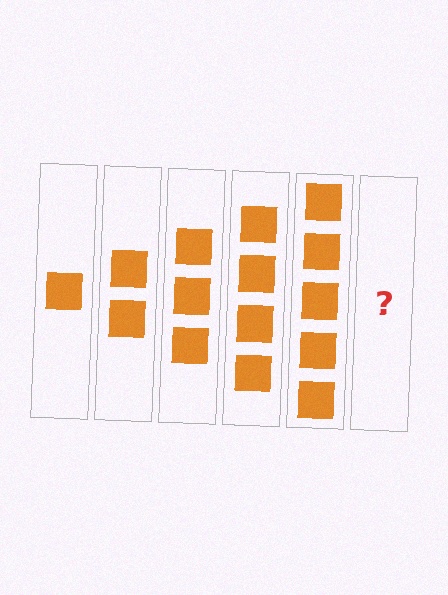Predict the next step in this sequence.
The next step is 6 squares.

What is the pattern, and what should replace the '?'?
The pattern is that each step adds one more square. The '?' should be 6 squares.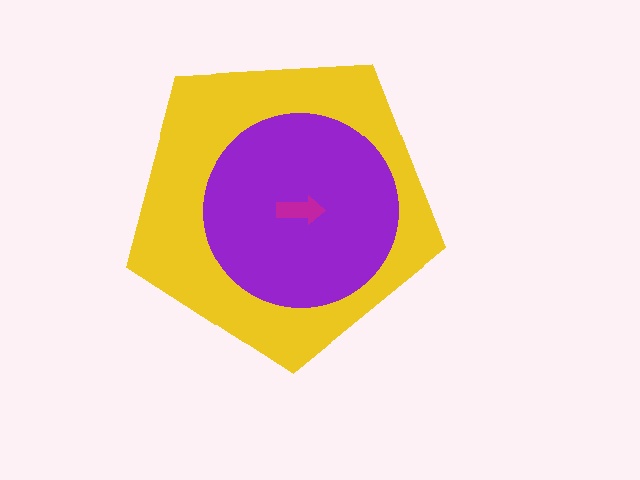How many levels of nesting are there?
3.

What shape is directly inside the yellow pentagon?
The purple circle.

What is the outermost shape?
The yellow pentagon.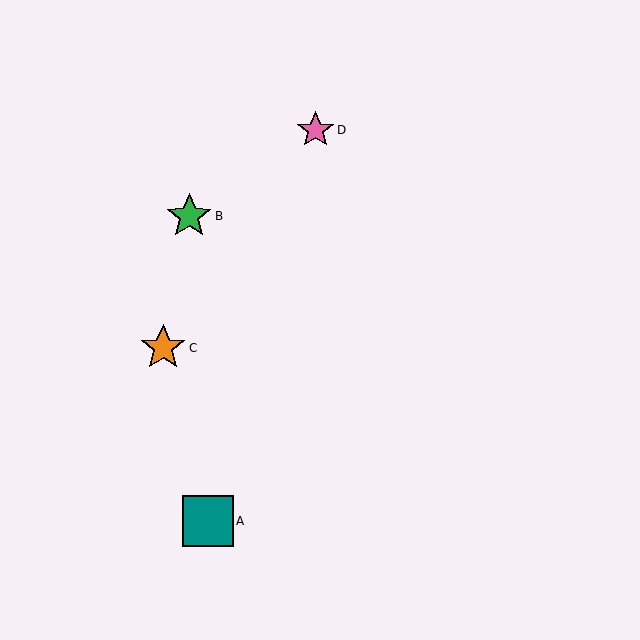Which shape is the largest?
The teal square (labeled A) is the largest.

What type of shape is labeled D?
Shape D is a pink star.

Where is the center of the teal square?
The center of the teal square is at (208, 521).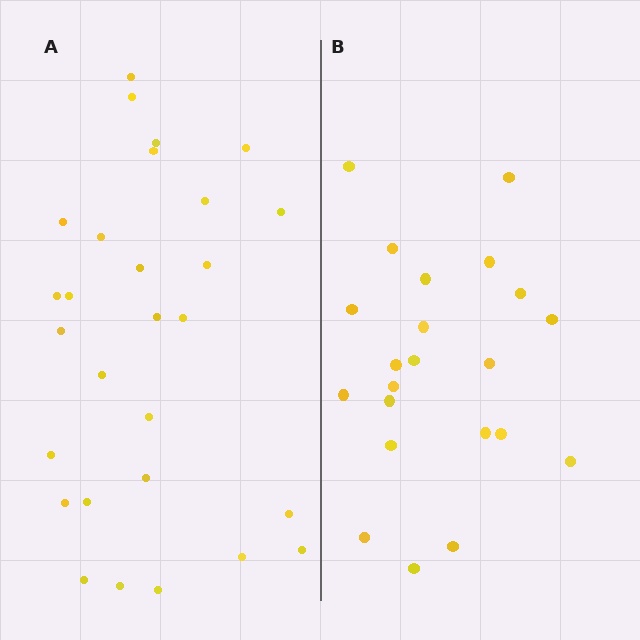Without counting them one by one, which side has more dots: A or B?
Region A (the left region) has more dots.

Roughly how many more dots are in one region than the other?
Region A has about 6 more dots than region B.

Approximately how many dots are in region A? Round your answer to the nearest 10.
About 30 dots. (The exact count is 28, which rounds to 30.)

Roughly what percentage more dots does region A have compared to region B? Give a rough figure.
About 25% more.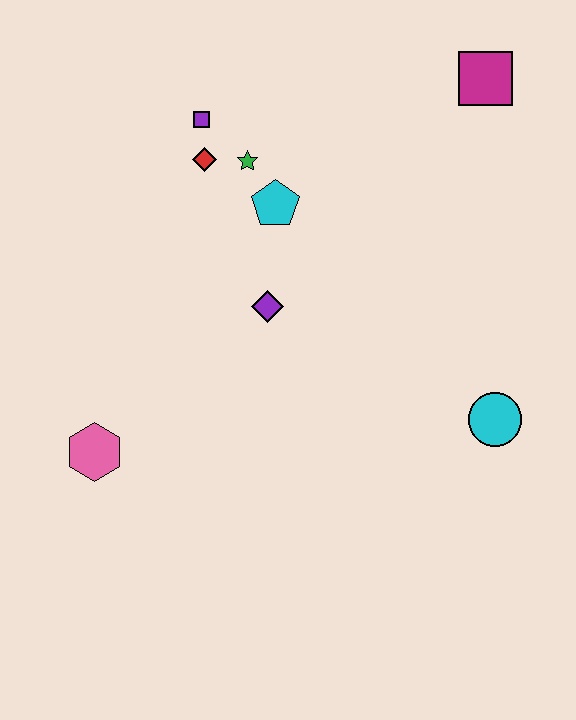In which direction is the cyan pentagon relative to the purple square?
The cyan pentagon is below the purple square.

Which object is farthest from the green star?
The cyan circle is farthest from the green star.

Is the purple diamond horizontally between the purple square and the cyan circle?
Yes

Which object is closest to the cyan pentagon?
The green star is closest to the cyan pentagon.